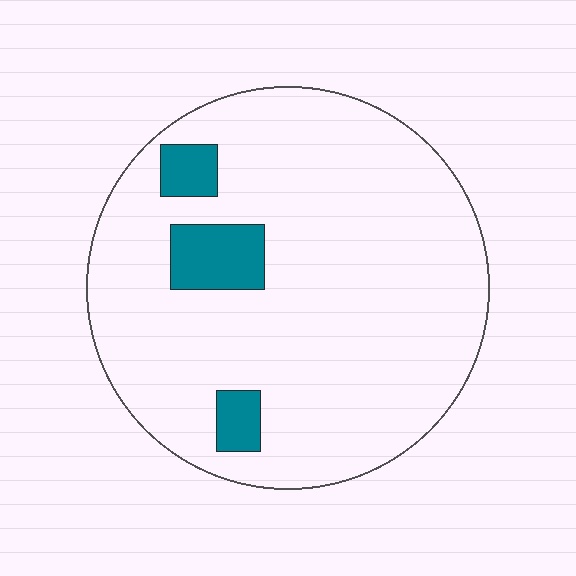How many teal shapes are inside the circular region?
3.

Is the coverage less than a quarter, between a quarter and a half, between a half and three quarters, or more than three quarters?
Less than a quarter.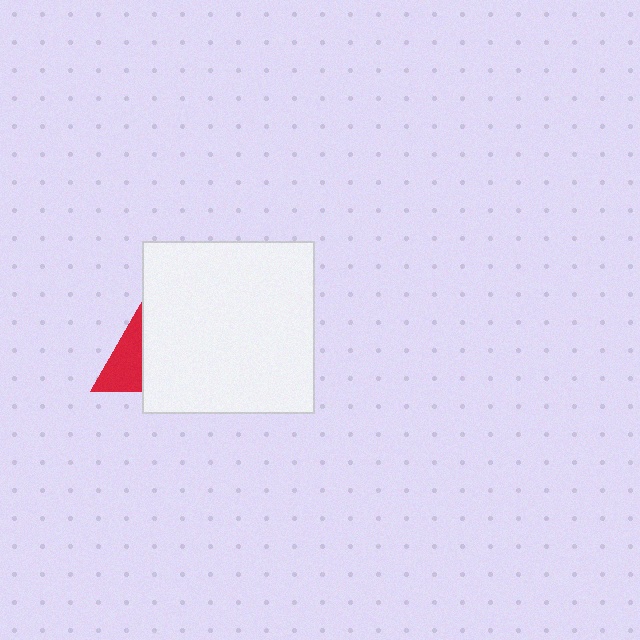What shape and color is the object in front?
The object in front is a white square.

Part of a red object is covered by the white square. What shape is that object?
It is a triangle.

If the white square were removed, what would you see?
You would see the complete red triangle.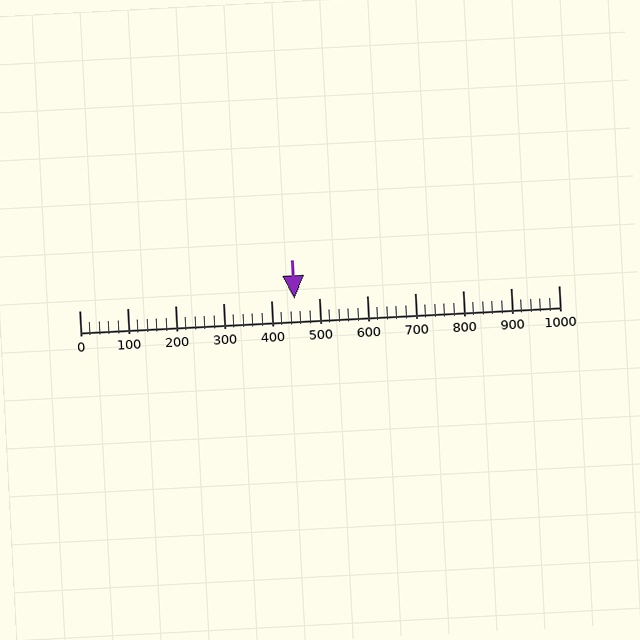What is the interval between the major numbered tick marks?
The major tick marks are spaced 100 units apart.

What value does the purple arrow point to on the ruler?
The purple arrow points to approximately 449.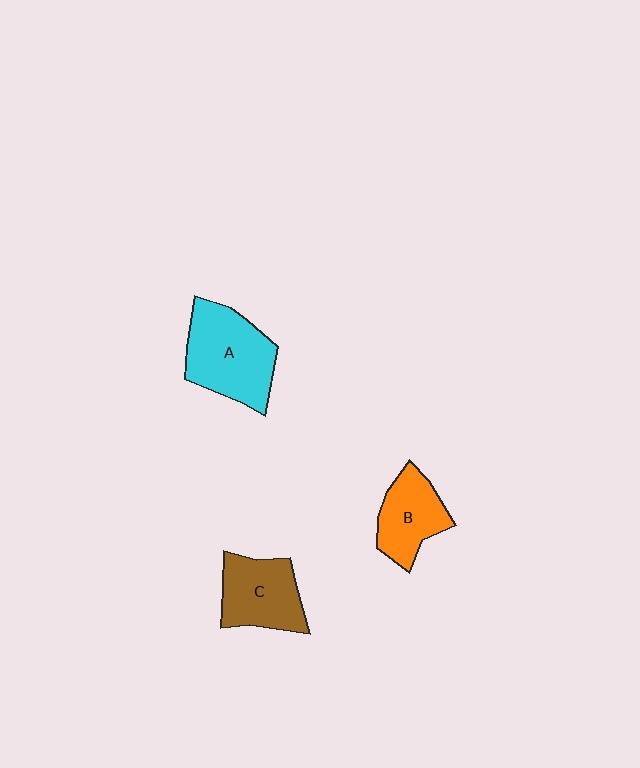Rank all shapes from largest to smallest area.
From largest to smallest: A (cyan), C (brown), B (orange).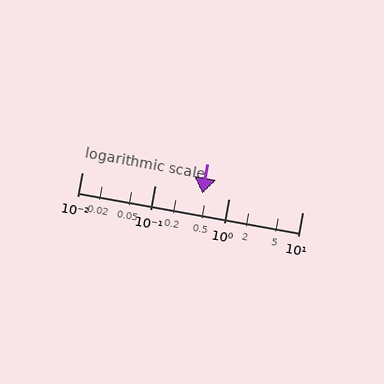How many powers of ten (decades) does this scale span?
The scale spans 3 decades, from 0.01 to 10.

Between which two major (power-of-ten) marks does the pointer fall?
The pointer is between 0.1 and 1.